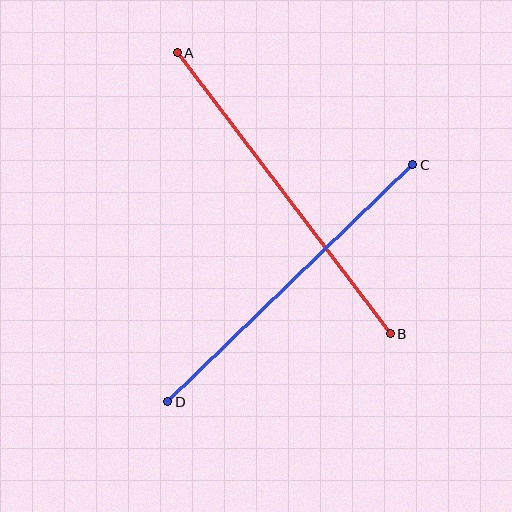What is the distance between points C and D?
The distance is approximately 341 pixels.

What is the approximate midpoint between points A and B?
The midpoint is at approximately (284, 193) pixels.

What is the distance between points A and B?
The distance is approximately 352 pixels.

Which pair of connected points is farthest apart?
Points A and B are farthest apart.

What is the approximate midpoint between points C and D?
The midpoint is at approximately (290, 283) pixels.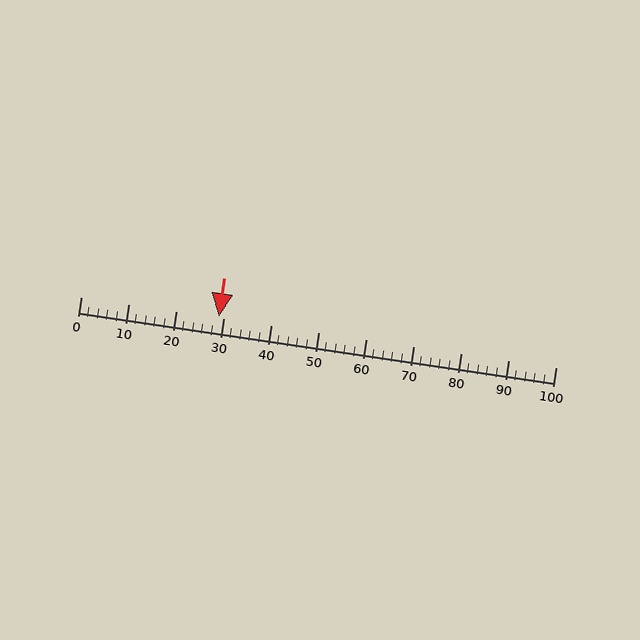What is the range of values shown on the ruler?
The ruler shows values from 0 to 100.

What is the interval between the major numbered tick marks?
The major tick marks are spaced 10 units apart.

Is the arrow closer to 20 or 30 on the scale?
The arrow is closer to 30.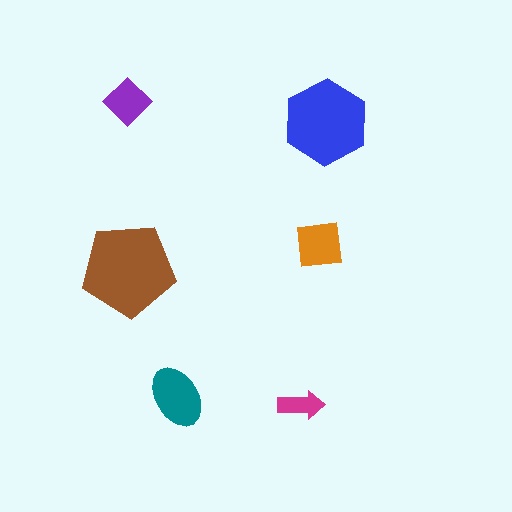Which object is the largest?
The brown pentagon.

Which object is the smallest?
The magenta arrow.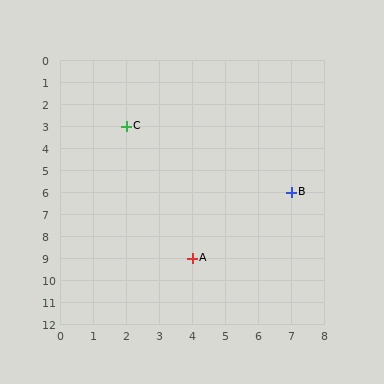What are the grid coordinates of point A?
Point A is at grid coordinates (4, 9).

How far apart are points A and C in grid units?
Points A and C are 2 columns and 6 rows apart (about 6.3 grid units diagonally).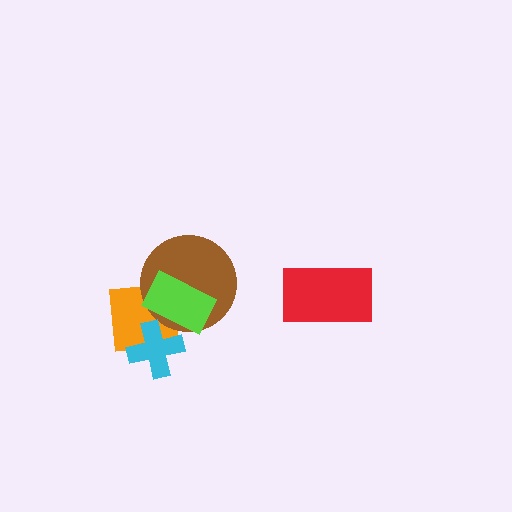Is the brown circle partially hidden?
Yes, it is partially covered by another shape.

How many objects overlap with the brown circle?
2 objects overlap with the brown circle.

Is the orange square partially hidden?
Yes, it is partially covered by another shape.